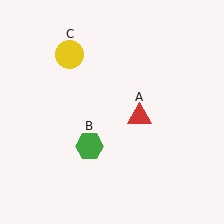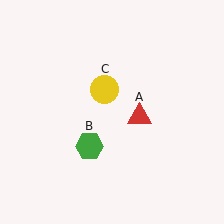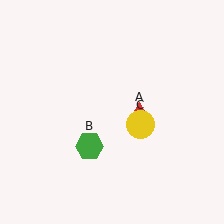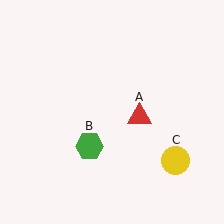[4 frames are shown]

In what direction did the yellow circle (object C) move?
The yellow circle (object C) moved down and to the right.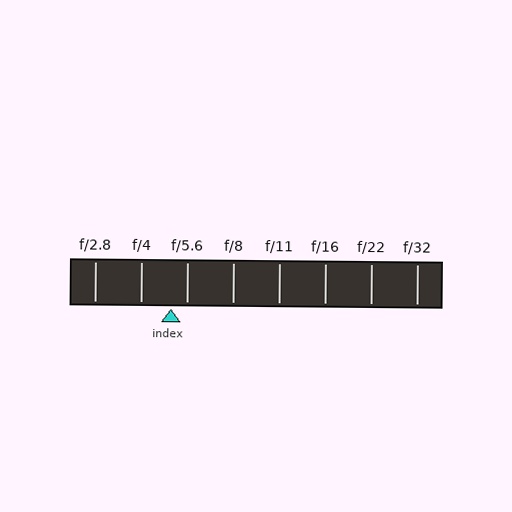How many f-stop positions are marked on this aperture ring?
There are 8 f-stop positions marked.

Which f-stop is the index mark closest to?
The index mark is closest to f/5.6.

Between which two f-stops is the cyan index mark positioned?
The index mark is between f/4 and f/5.6.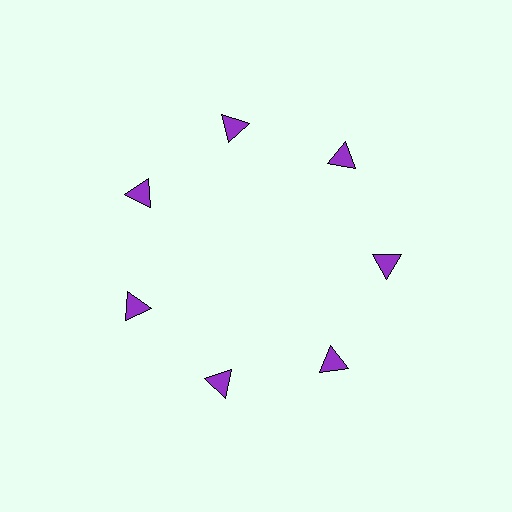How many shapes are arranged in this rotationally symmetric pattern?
There are 7 shapes, arranged in 7 groups of 1.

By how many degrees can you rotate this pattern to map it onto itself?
The pattern maps onto itself every 51 degrees of rotation.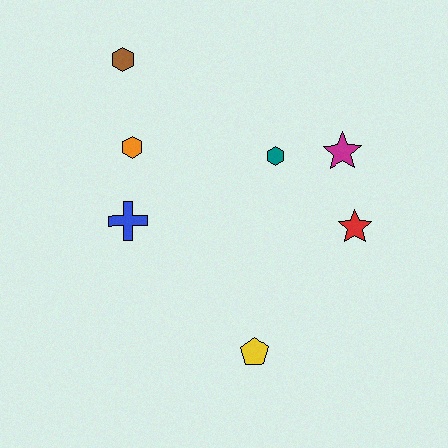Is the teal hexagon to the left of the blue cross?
No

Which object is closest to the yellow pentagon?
The red star is closest to the yellow pentagon.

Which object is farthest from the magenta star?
The brown hexagon is farthest from the magenta star.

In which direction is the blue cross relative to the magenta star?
The blue cross is to the left of the magenta star.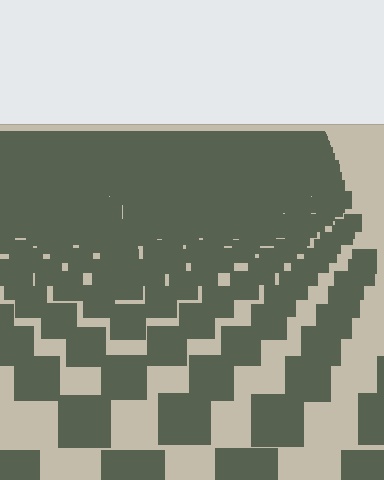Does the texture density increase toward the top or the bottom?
Density increases toward the top.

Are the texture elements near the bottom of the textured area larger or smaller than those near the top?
Larger. Near the bottom, elements are closer to the viewer and appear at a bigger on-screen size.